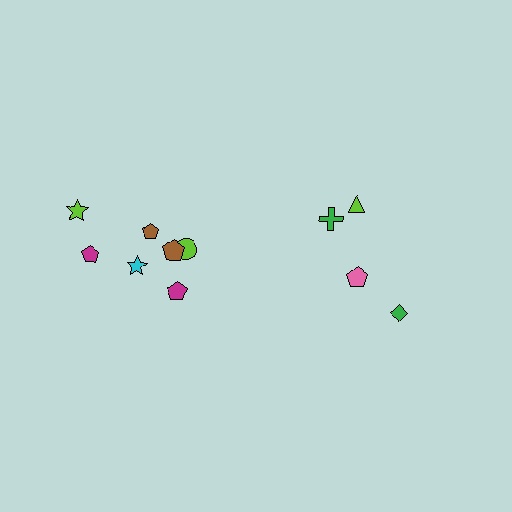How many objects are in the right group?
There are 4 objects.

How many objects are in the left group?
There are 7 objects.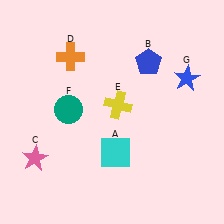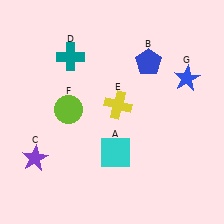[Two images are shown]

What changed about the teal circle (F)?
In Image 1, F is teal. In Image 2, it changed to lime.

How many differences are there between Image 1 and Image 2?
There are 3 differences between the two images.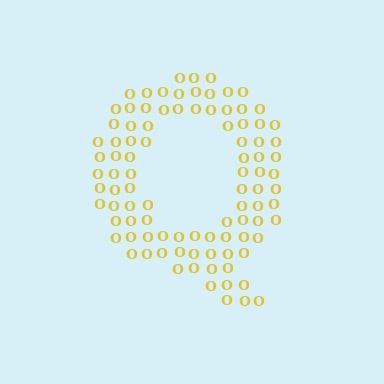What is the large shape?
The large shape is the letter Q.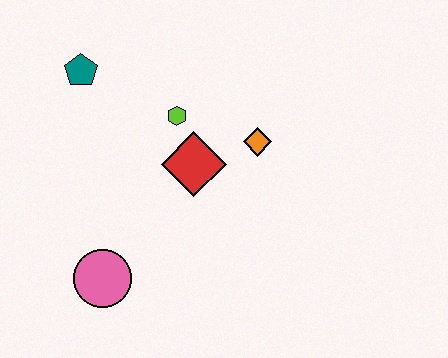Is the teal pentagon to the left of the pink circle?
Yes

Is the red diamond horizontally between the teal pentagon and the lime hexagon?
No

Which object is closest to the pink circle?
The red diamond is closest to the pink circle.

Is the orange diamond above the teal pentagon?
No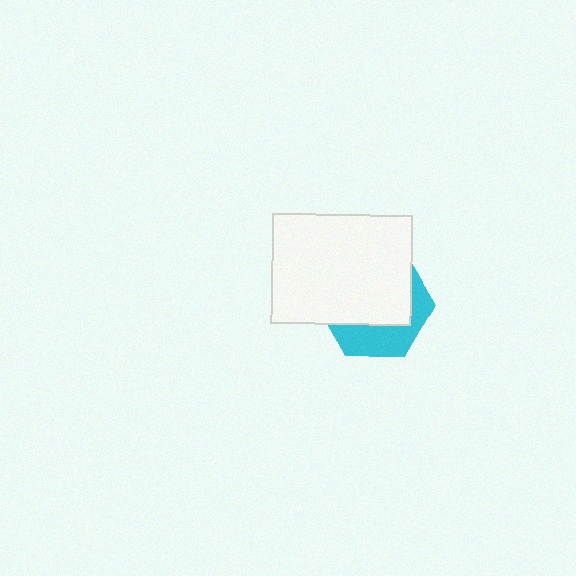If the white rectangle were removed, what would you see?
You would see the complete cyan hexagon.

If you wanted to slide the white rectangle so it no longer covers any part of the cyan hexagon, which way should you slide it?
Slide it up — that is the most direct way to separate the two shapes.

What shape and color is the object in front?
The object in front is a white rectangle.